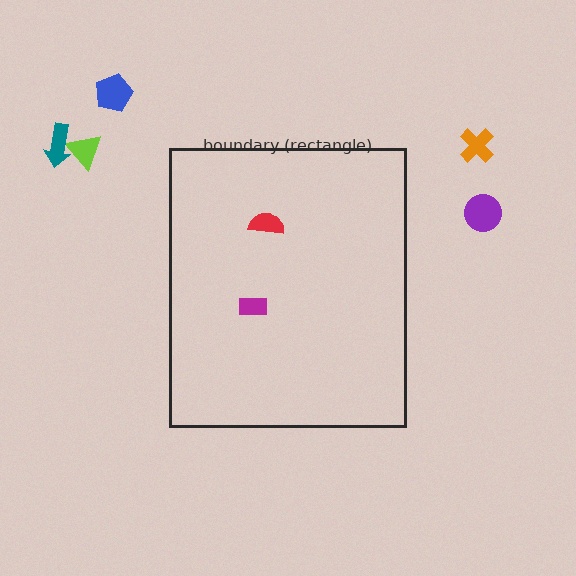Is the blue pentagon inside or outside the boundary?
Outside.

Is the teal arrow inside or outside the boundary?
Outside.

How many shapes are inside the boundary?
2 inside, 5 outside.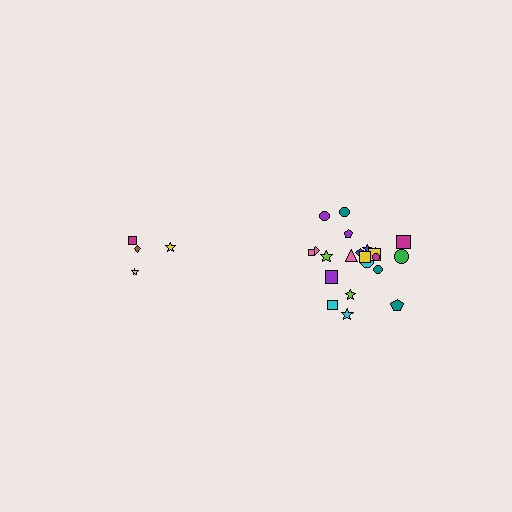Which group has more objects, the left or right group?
The right group.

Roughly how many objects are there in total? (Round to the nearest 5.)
Roughly 25 objects in total.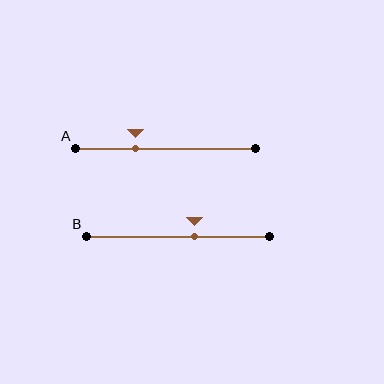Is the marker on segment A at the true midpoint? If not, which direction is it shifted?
No, the marker on segment A is shifted to the left by about 17% of the segment length.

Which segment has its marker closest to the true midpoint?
Segment B has its marker closest to the true midpoint.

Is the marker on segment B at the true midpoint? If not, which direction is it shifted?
No, the marker on segment B is shifted to the right by about 9% of the segment length.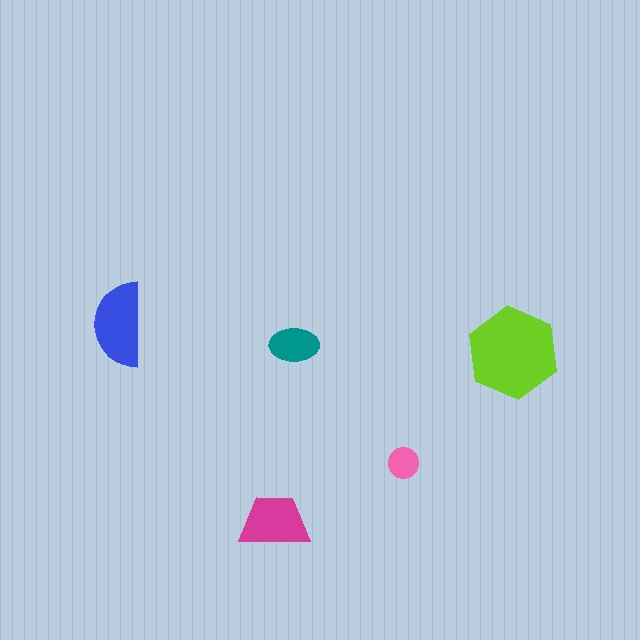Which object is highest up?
The blue semicircle is topmost.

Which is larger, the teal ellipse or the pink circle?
The teal ellipse.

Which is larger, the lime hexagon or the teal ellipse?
The lime hexagon.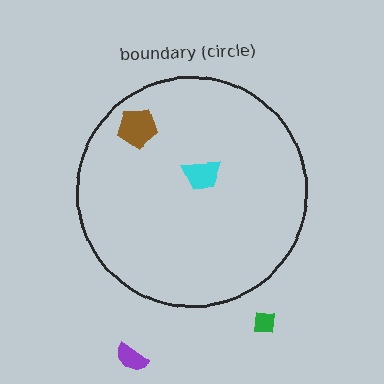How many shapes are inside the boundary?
2 inside, 2 outside.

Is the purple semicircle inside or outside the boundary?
Outside.